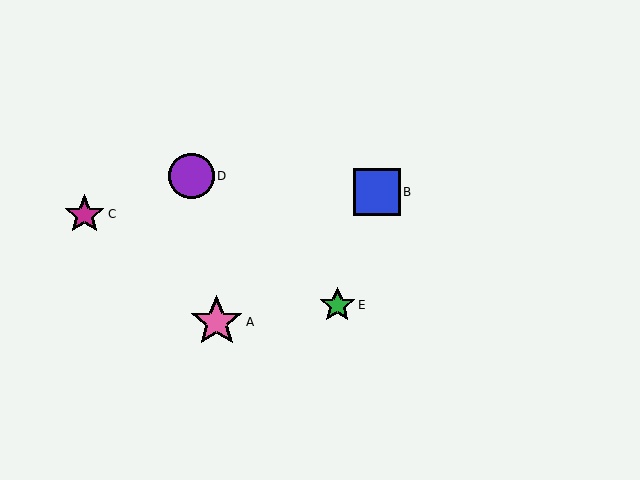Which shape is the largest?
The pink star (labeled A) is the largest.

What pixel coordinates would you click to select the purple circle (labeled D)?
Click at (191, 176) to select the purple circle D.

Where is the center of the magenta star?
The center of the magenta star is at (85, 214).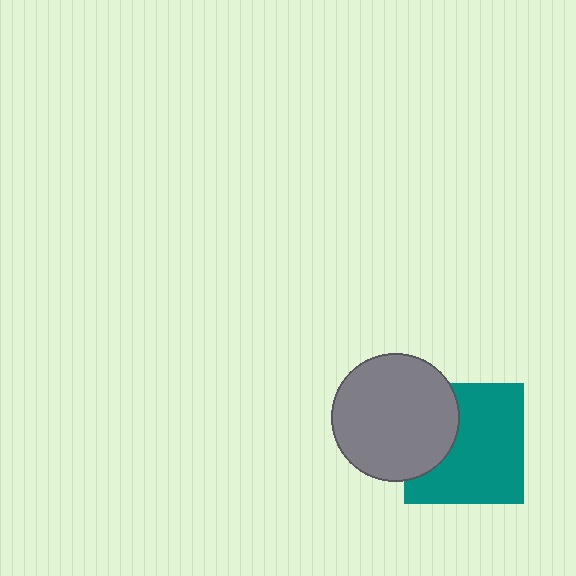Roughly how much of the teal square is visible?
Most of it is visible (roughly 68%).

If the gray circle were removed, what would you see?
You would see the complete teal square.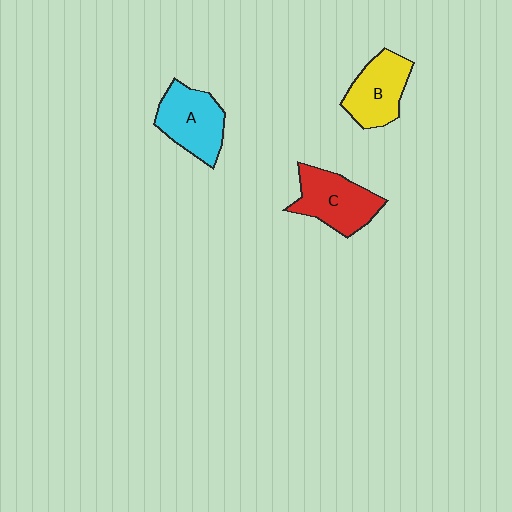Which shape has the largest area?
Shape C (red).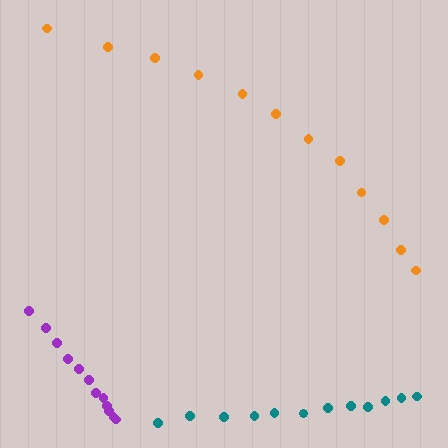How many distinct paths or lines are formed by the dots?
There are 3 distinct paths.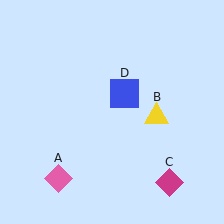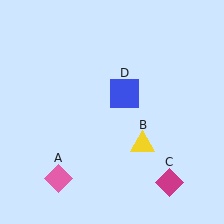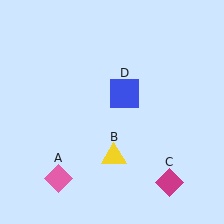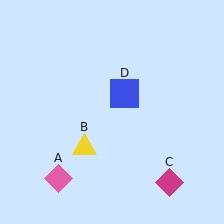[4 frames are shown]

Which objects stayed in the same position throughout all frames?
Pink diamond (object A) and magenta diamond (object C) and blue square (object D) remained stationary.